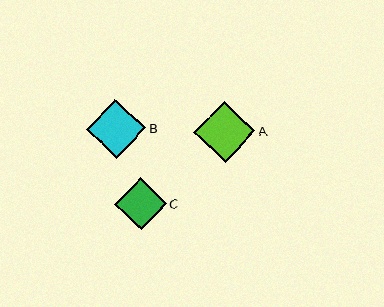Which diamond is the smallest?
Diamond C is the smallest with a size of approximately 52 pixels.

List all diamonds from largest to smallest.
From largest to smallest: A, B, C.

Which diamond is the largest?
Diamond A is the largest with a size of approximately 61 pixels.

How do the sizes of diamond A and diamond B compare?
Diamond A and diamond B are approximately the same size.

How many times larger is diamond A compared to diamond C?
Diamond A is approximately 1.2 times the size of diamond C.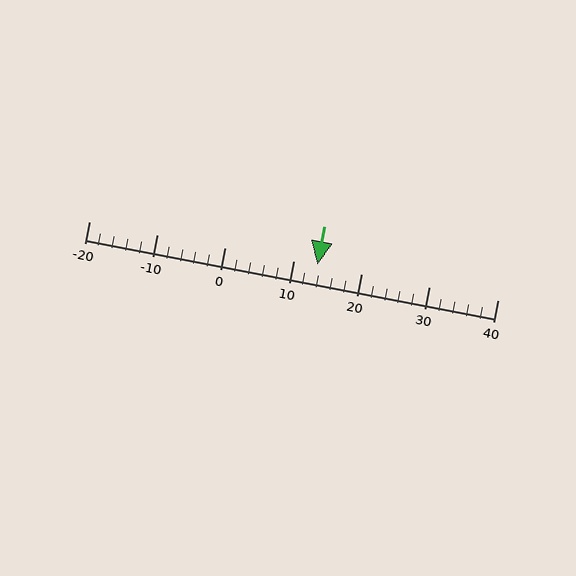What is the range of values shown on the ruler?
The ruler shows values from -20 to 40.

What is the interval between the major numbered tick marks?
The major tick marks are spaced 10 units apart.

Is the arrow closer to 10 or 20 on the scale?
The arrow is closer to 10.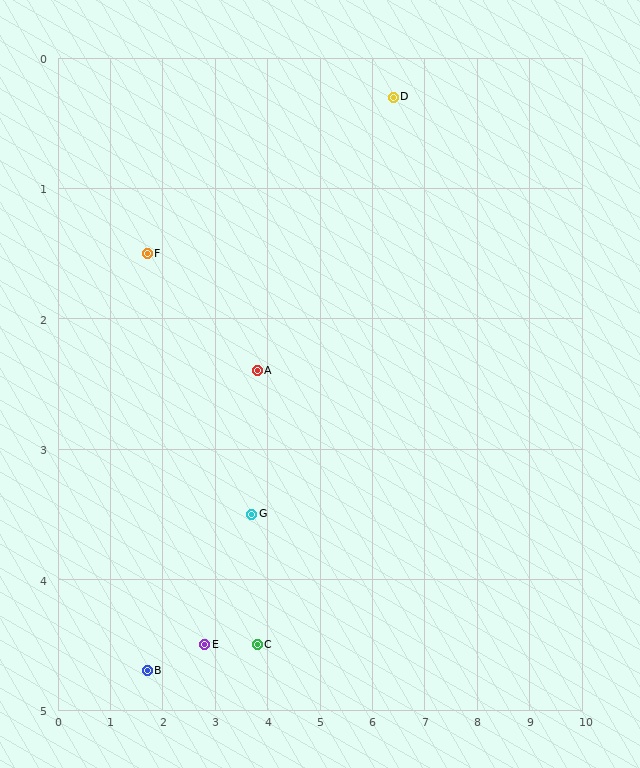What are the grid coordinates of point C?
Point C is at approximately (3.8, 4.5).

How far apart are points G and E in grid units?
Points G and E are about 1.3 grid units apart.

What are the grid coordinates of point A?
Point A is at approximately (3.8, 2.4).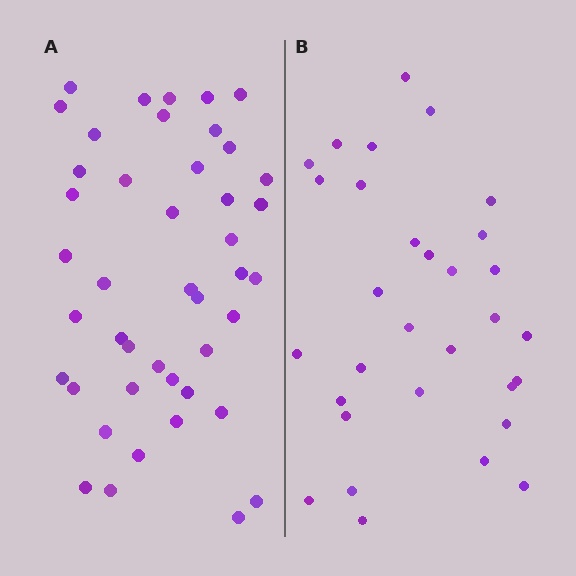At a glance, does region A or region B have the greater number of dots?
Region A (the left region) has more dots.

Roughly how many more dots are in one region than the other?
Region A has approximately 15 more dots than region B.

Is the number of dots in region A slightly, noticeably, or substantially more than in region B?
Region A has noticeably more, but not dramatically so. The ratio is roughly 1.4 to 1.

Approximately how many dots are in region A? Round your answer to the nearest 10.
About 40 dots. (The exact count is 44, which rounds to 40.)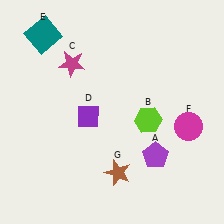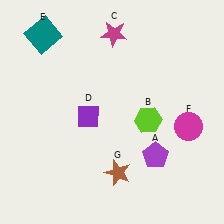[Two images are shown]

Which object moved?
The magenta star (C) moved right.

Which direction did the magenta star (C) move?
The magenta star (C) moved right.